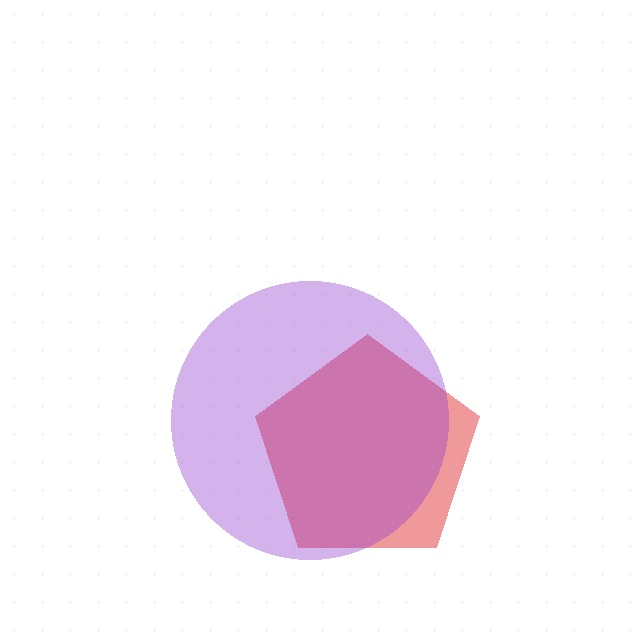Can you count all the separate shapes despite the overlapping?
Yes, there are 2 separate shapes.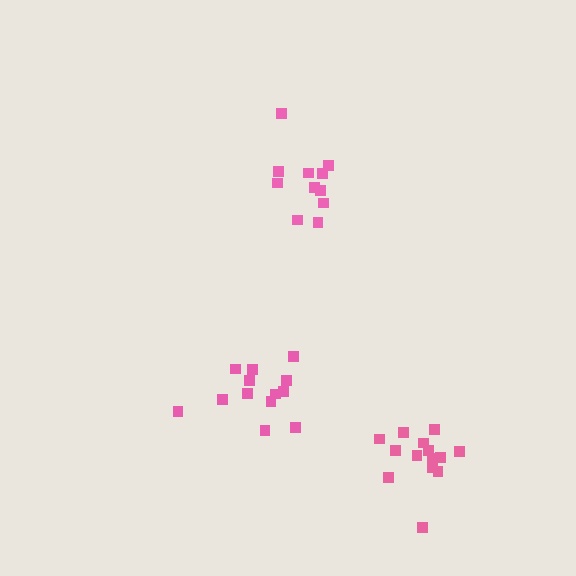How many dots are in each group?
Group 1: 11 dots, Group 2: 14 dots, Group 3: 13 dots (38 total).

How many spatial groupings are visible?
There are 3 spatial groupings.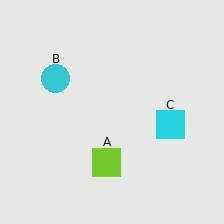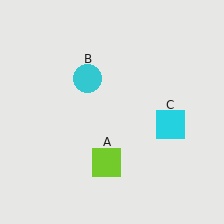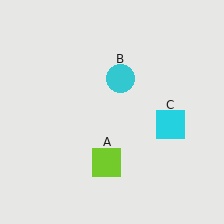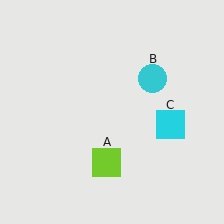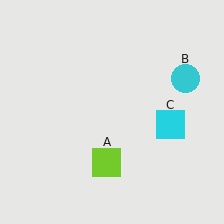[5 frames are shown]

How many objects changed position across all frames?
1 object changed position: cyan circle (object B).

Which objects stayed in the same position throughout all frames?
Lime square (object A) and cyan square (object C) remained stationary.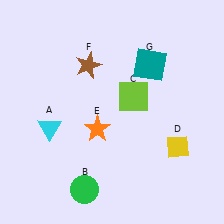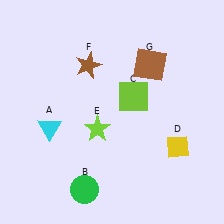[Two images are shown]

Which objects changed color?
E changed from orange to lime. G changed from teal to brown.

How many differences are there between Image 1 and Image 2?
There are 2 differences between the two images.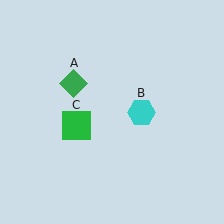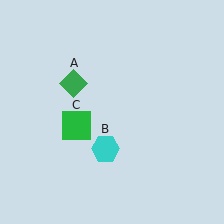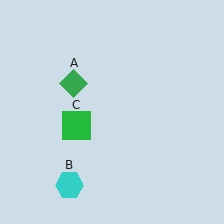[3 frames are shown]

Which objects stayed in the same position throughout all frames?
Green diamond (object A) and green square (object C) remained stationary.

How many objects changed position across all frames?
1 object changed position: cyan hexagon (object B).